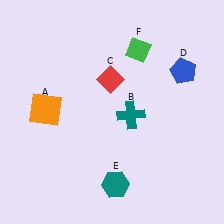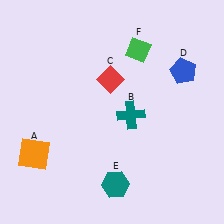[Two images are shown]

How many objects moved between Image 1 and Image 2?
1 object moved between the two images.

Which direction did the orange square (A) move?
The orange square (A) moved down.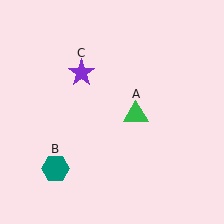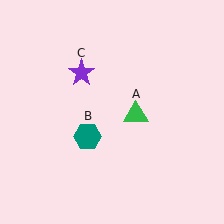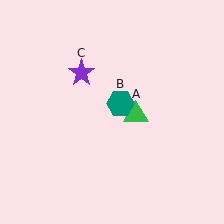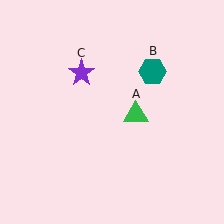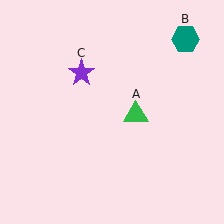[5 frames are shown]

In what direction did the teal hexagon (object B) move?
The teal hexagon (object B) moved up and to the right.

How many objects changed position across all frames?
1 object changed position: teal hexagon (object B).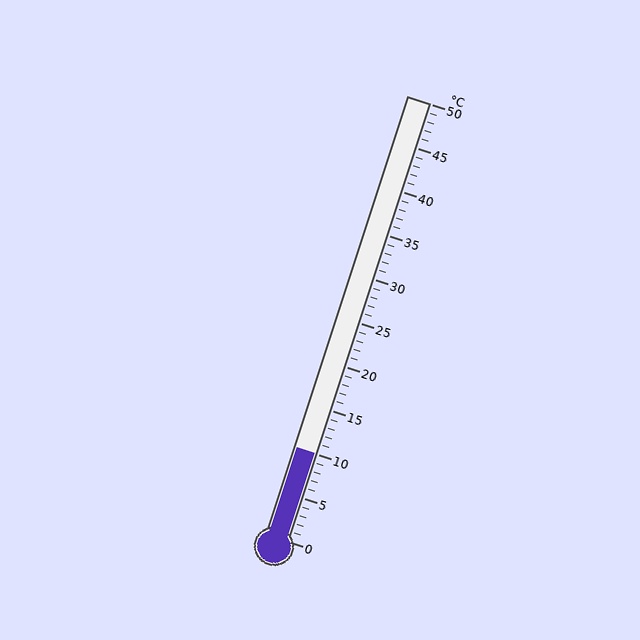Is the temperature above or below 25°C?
The temperature is below 25°C.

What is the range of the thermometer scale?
The thermometer scale ranges from 0°C to 50°C.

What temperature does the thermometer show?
The thermometer shows approximately 10°C.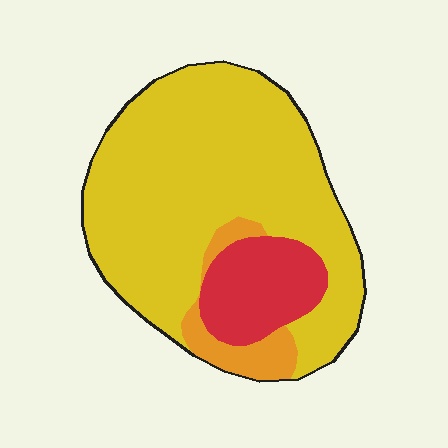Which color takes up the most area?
Yellow, at roughly 75%.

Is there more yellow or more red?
Yellow.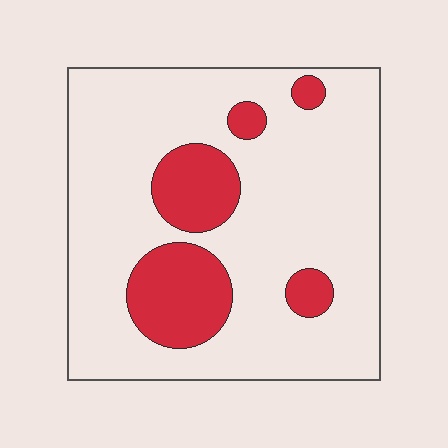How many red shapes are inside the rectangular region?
5.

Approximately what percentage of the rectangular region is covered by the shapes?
Approximately 20%.